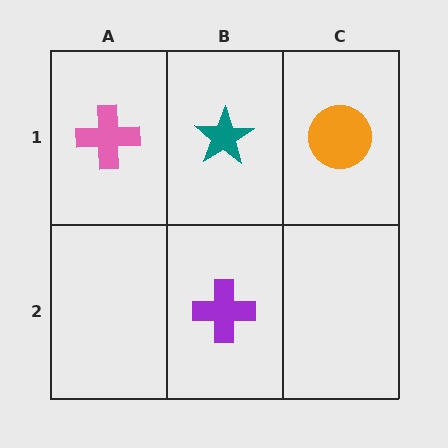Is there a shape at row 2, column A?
No, that cell is empty.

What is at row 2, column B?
A purple cross.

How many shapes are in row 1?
3 shapes.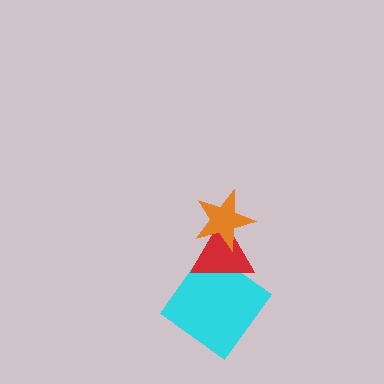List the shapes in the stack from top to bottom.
From top to bottom: the orange star, the red triangle, the cyan diamond.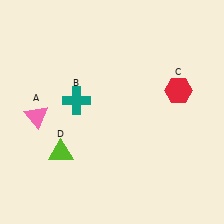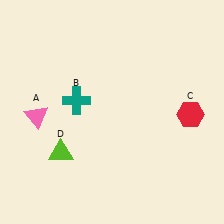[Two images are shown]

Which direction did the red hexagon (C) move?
The red hexagon (C) moved down.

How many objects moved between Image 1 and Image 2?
1 object moved between the two images.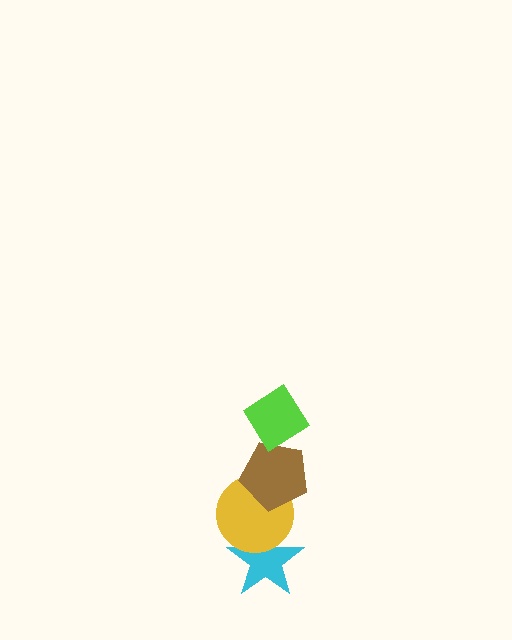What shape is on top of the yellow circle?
The brown pentagon is on top of the yellow circle.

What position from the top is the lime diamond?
The lime diamond is 1st from the top.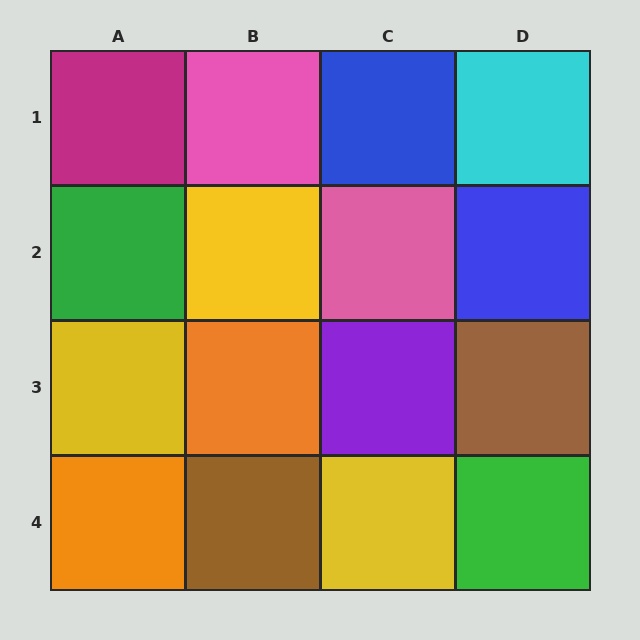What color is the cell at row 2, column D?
Blue.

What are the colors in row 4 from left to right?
Orange, brown, yellow, green.